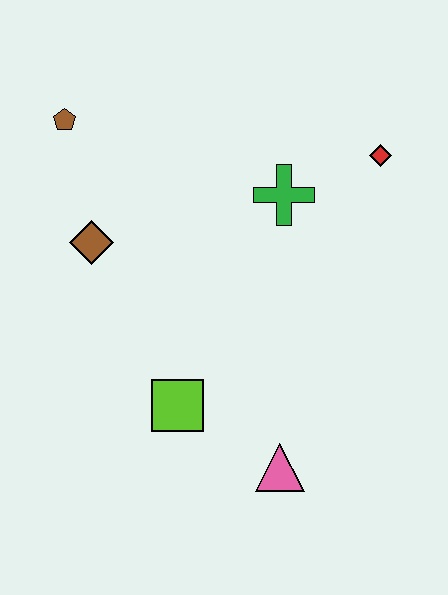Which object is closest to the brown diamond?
The brown pentagon is closest to the brown diamond.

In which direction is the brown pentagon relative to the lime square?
The brown pentagon is above the lime square.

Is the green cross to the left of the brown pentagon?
No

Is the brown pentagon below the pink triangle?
No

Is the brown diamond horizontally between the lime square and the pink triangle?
No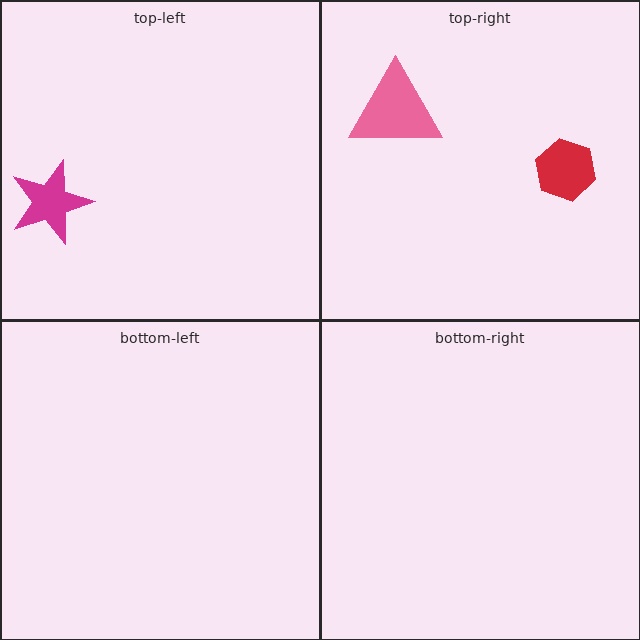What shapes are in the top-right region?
The pink triangle, the red hexagon.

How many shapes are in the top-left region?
1.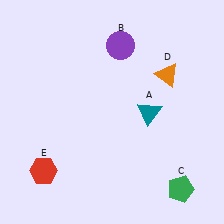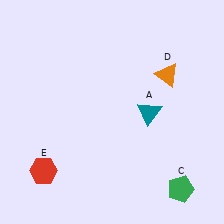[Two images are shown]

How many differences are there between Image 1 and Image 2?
There is 1 difference between the two images.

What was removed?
The purple circle (B) was removed in Image 2.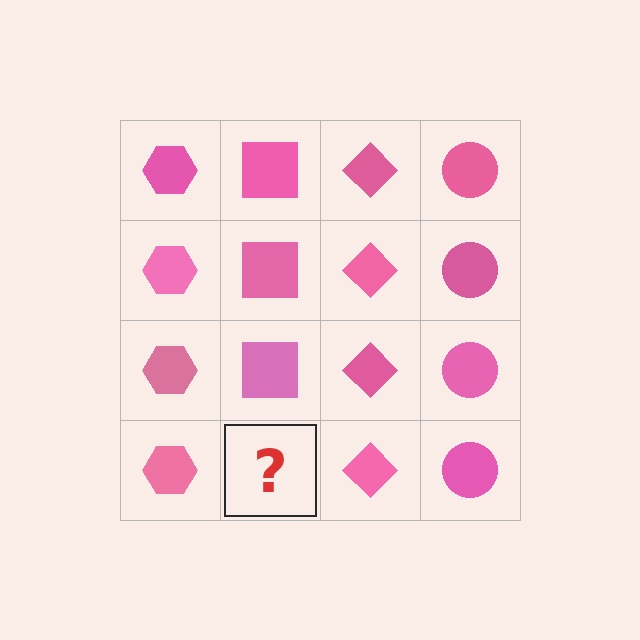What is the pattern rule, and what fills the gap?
The rule is that each column has a consistent shape. The gap should be filled with a pink square.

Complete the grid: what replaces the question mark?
The question mark should be replaced with a pink square.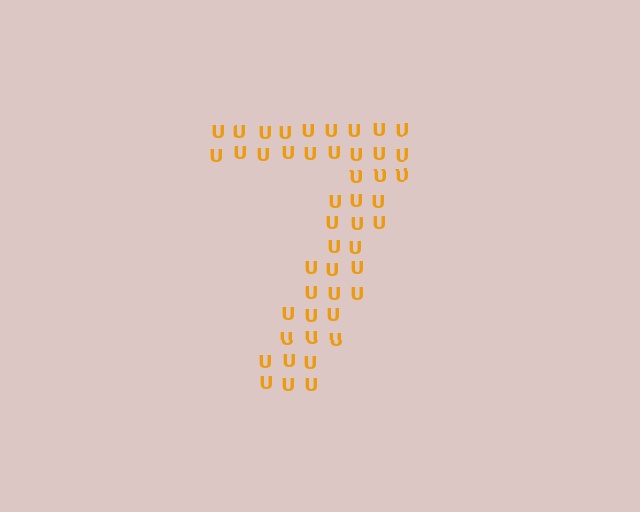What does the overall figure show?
The overall figure shows the digit 7.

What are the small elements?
The small elements are letter U's.